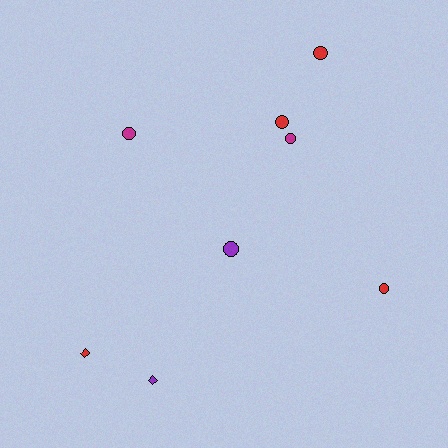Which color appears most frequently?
Red, with 4 objects.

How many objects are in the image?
There are 8 objects.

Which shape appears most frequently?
Circle, with 6 objects.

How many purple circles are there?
There is 1 purple circle.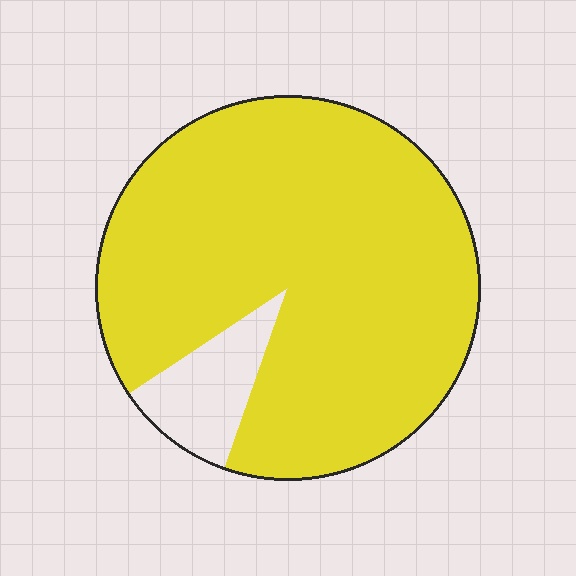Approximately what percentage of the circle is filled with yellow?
Approximately 90%.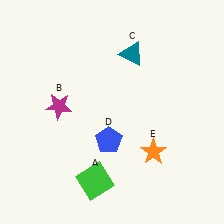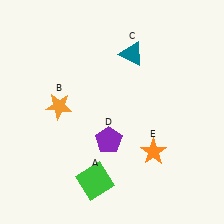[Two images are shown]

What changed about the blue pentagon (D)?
In Image 1, D is blue. In Image 2, it changed to purple.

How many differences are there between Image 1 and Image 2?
There are 2 differences between the two images.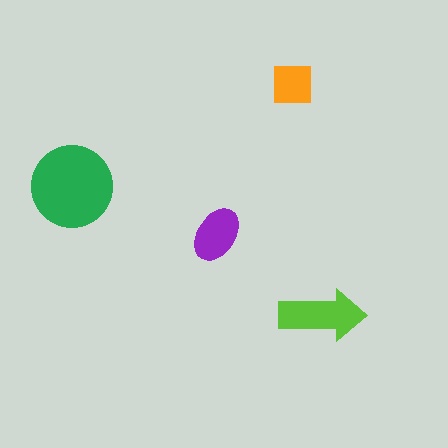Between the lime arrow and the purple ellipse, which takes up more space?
The lime arrow.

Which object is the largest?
The green circle.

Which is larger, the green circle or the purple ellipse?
The green circle.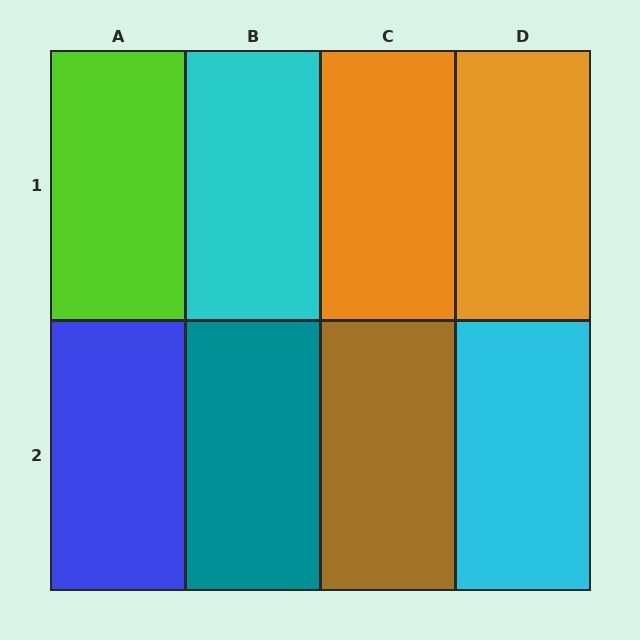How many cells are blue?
1 cell is blue.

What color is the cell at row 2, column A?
Blue.